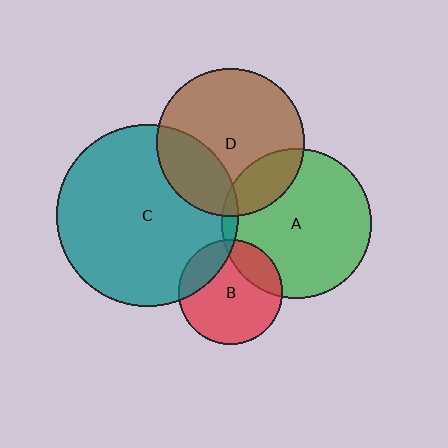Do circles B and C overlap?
Yes.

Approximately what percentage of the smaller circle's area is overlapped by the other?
Approximately 20%.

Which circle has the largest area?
Circle C (teal).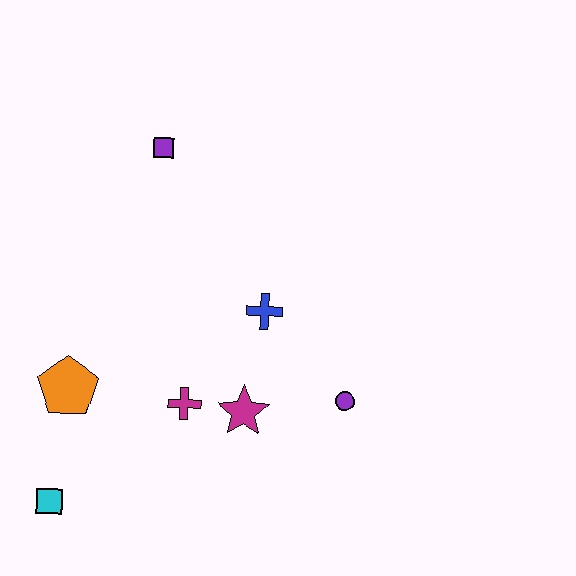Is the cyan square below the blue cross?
Yes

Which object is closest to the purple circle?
The magenta star is closest to the purple circle.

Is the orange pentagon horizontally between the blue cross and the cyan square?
Yes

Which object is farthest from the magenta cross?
The purple square is farthest from the magenta cross.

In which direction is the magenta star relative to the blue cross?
The magenta star is below the blue cross.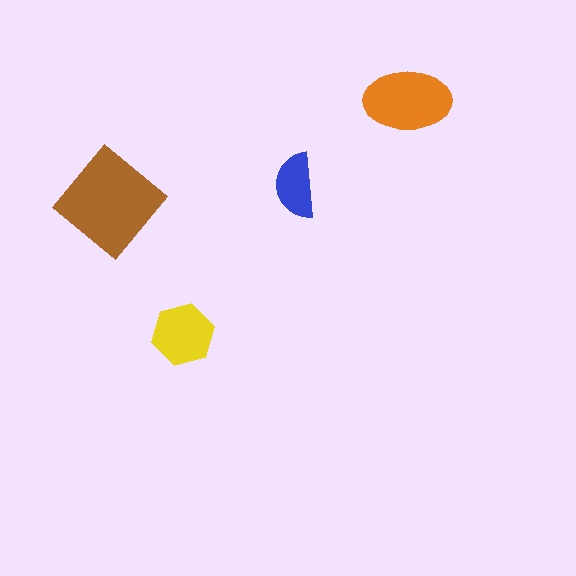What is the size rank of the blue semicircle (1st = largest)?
4th.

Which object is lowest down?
The yellow hexagon is bottommost.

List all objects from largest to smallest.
The brown diamond, the orange ellipse, the yellow hexagon, the blue semicircle.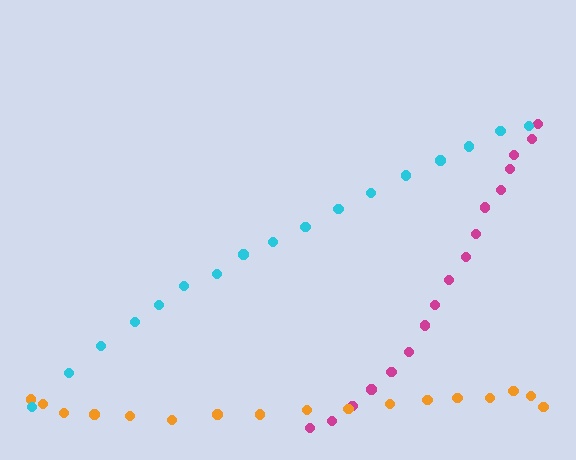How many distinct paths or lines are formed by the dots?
There are 3 distinct paths.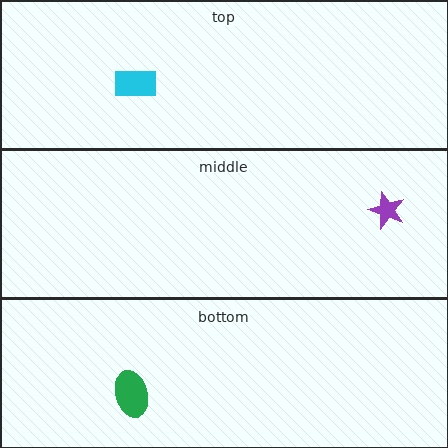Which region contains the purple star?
The middle region.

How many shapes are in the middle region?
1.